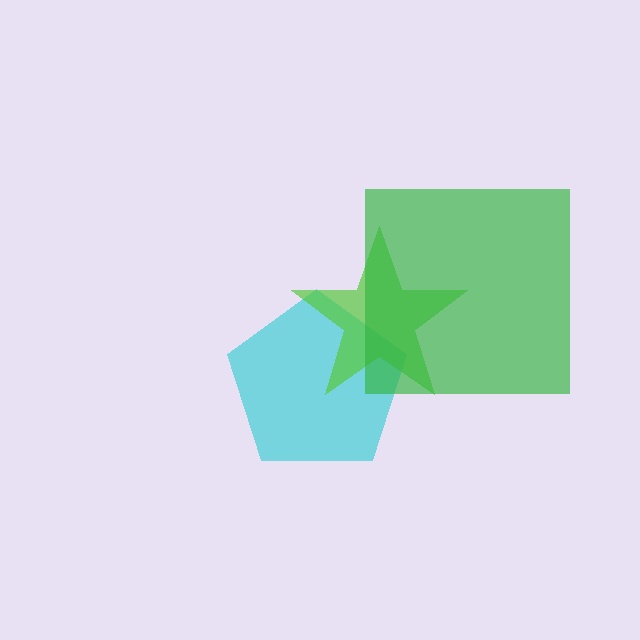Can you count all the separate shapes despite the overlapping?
Yes, there are 3 separate shapes.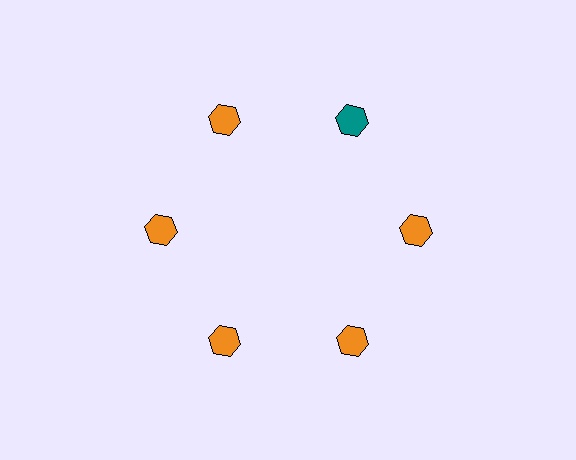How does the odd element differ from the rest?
It has a different color: teal instead of orange.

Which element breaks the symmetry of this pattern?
The teal hexagon at roughly the 1 o'clock position breaks the symmetry. All other shapes are orange hexagons.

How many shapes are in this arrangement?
There are 6 shapes arranged in a ring pattern.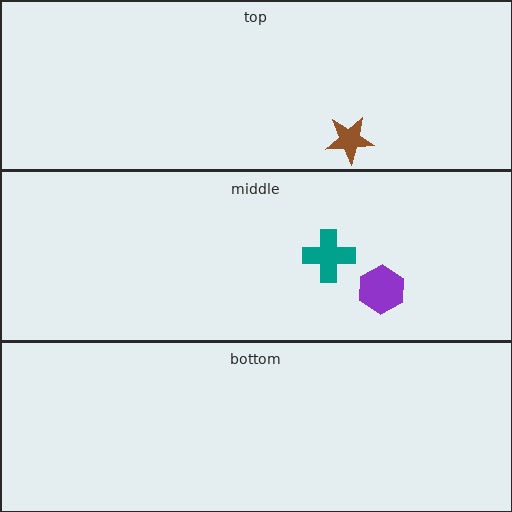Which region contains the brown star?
The top region.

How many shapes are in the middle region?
2.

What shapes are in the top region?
The brown star.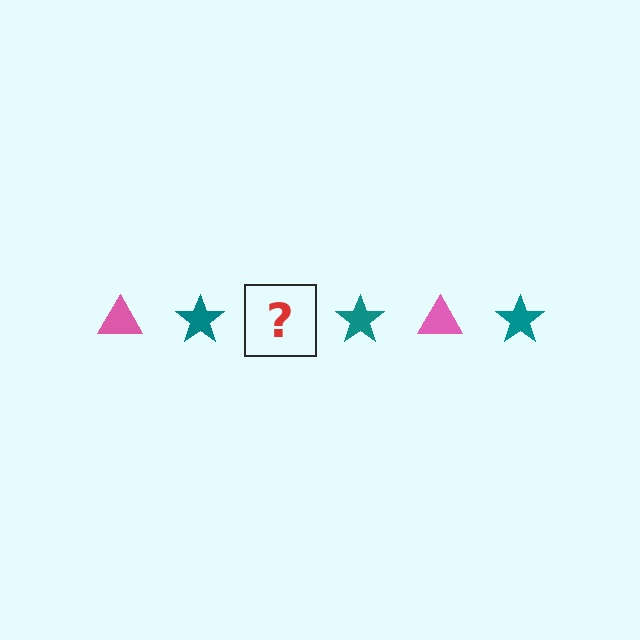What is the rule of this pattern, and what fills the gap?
The rule is that the pattern alternates between pink triangle and teal star. The gap should be filled with a pink triangle.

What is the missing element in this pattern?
The missing element is a pink triangle.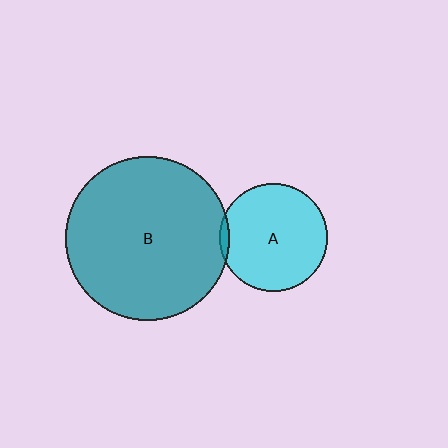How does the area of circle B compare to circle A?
Approximately 2.3 times.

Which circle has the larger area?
Circle B (teal).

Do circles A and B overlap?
Yes.